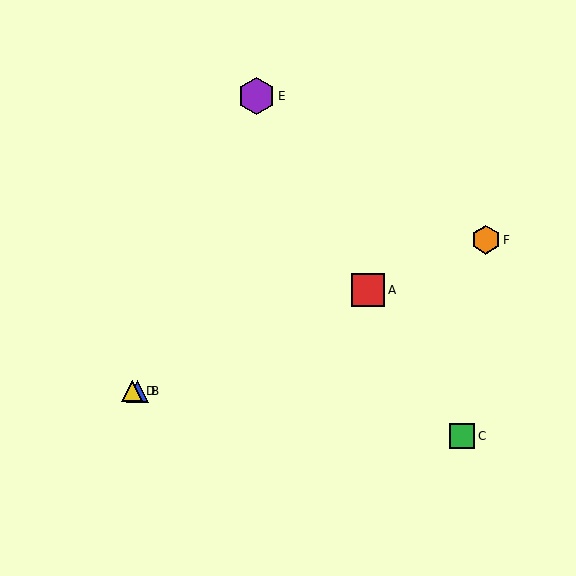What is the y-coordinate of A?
Object A is at y≈290.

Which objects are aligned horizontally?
Objects B, D are aligned horizontally.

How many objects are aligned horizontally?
2 objects (B, D) are aligned horizontally.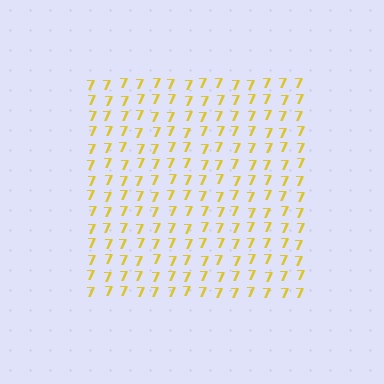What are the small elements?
The small elements are digit 7's.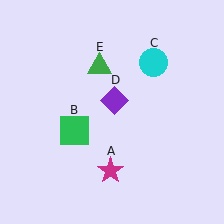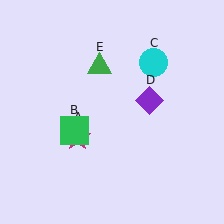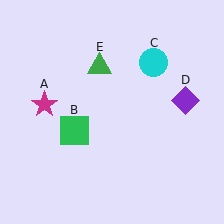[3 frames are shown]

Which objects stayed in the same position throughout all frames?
Green square (object B) and cyan circle (object C) and green triangle (object E) remained stationary.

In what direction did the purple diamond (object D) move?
The purple diamond (object D) moved right.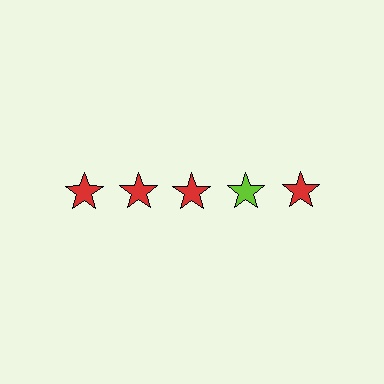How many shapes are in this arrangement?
There are 5 shapes arranged in a grid pattern.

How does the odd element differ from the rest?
It has a different color: lime instead of red.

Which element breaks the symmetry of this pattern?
The lime star in the top row, second from right column breaks the symmetry. All other shapes are red stars.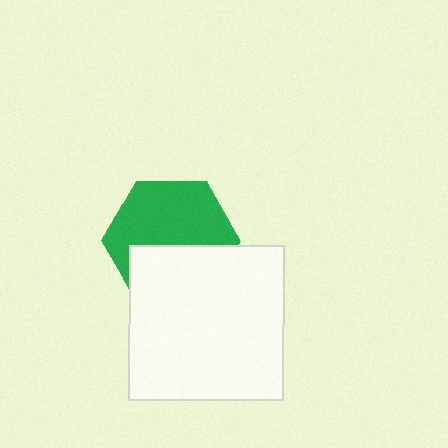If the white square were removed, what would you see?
You would see the complete green hexagon.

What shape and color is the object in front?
The object in front is a white square.